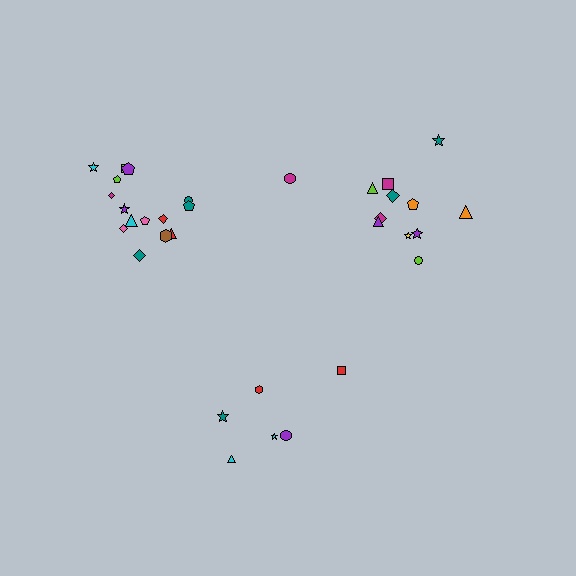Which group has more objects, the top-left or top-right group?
The top-left group.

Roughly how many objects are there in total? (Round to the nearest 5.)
Roughly 35 objects in total.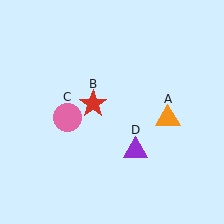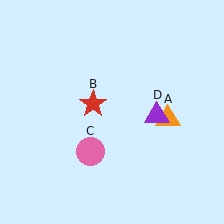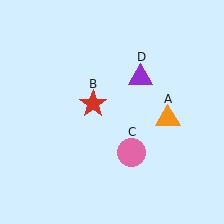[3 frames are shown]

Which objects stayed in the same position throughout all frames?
Orange triangle (object A) and red star (object B) remained stationary.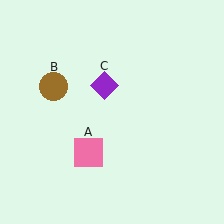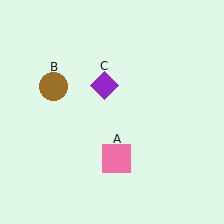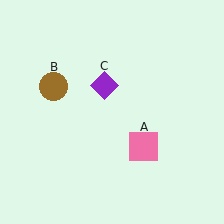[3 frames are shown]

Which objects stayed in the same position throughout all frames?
Brown circle (object B) and purple diamond (object C) remained stationary.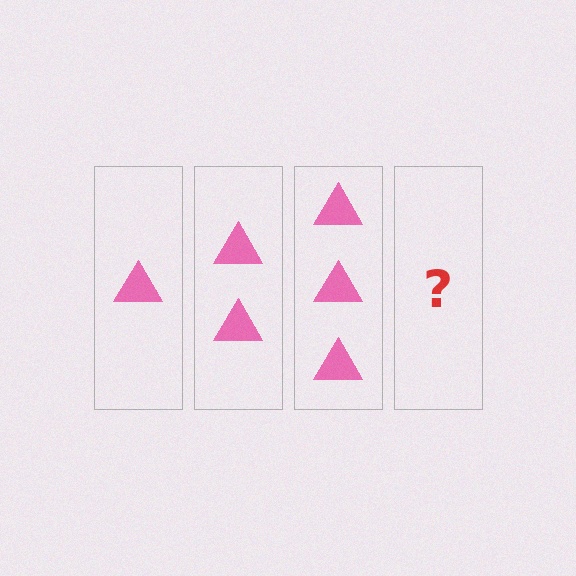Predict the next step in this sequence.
The next step is 4 triangles.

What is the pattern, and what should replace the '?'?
The pattern is that each step adds one more triangle. The '?' should be 4 triangles.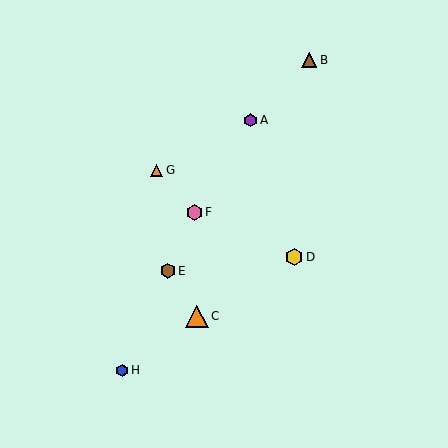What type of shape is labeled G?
Shape G is an orange triangle.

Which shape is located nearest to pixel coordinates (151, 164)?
The orange triangle (labeled G) at (157, 170) is nearest to that location.